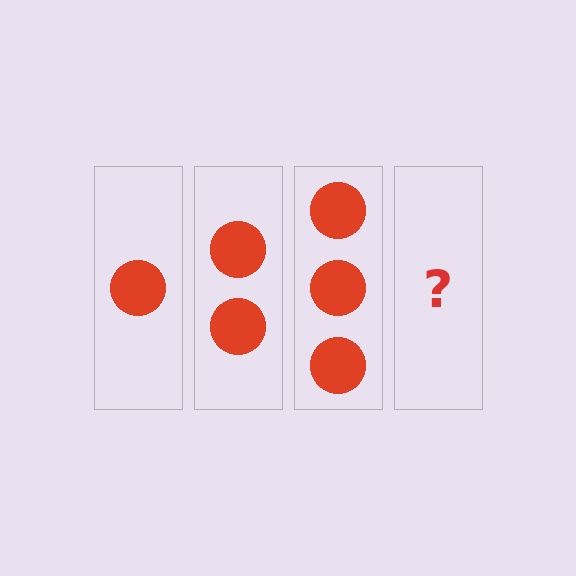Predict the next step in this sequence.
The next step is 4 circles.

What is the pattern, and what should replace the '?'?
The pattern is that each step adds one more circle. The '?' should be 4 circles.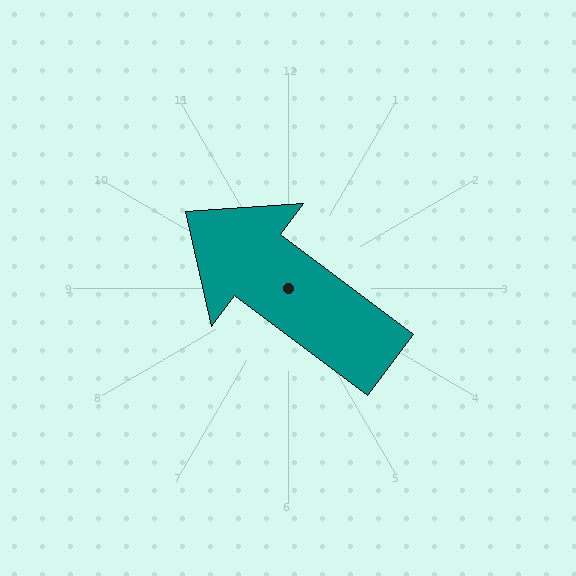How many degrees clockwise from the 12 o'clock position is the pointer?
Approximately 307 degrees.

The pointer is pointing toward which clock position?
Roughly 10 o'clock.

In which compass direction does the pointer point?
Northwest.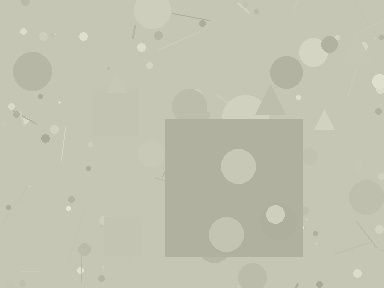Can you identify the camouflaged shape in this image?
The camouflaged shape is a square.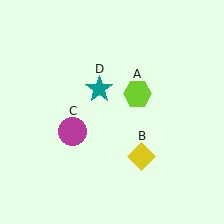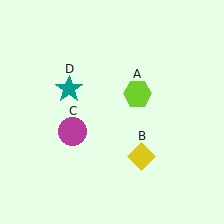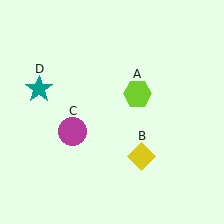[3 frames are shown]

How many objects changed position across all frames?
1 object changed position: teal star (object D).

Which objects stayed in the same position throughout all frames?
Lime hexagon (object A) and yellow diamond (object B) and magenta circle (object C) remained stationary.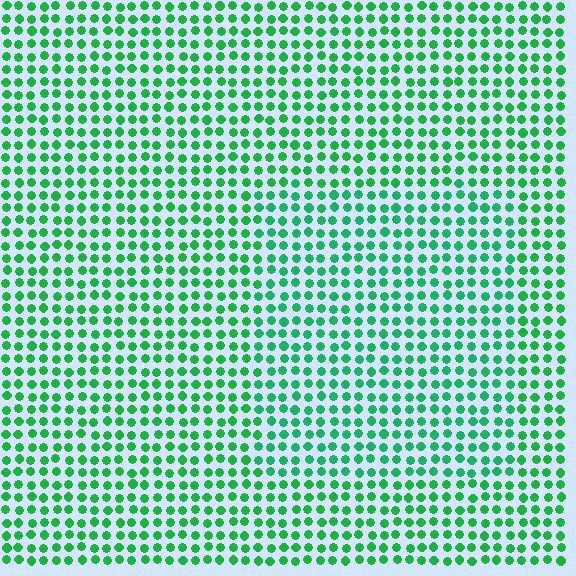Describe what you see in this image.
The image is filled with small green elements in a uniform arrangement. A rectangle-shaped region is visible where the elements are tinted to a slightly different hue, forming a subtle color boundary.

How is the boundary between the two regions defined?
The boundary is defined purely by a slight shift in hue (about 15 degrees). Spacing, size, and orientation are identical on both sides.